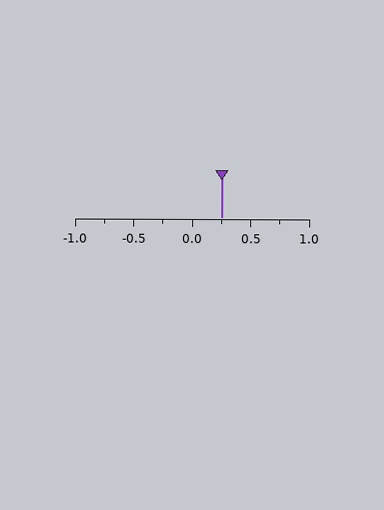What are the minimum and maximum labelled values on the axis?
The axis runs from -1.0 to 1.0.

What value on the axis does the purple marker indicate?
The marker indicates approximately 0.25.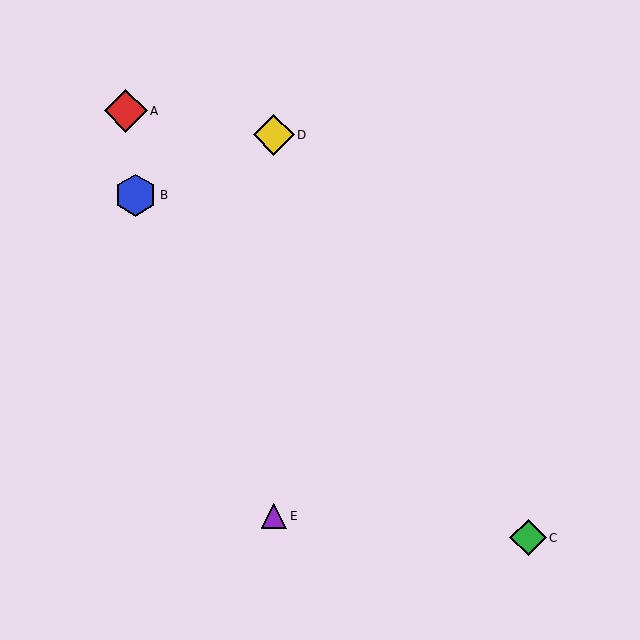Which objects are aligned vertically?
Objects D, E are aligned vertically.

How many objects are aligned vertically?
2 objects (D, E) are aligned vertically.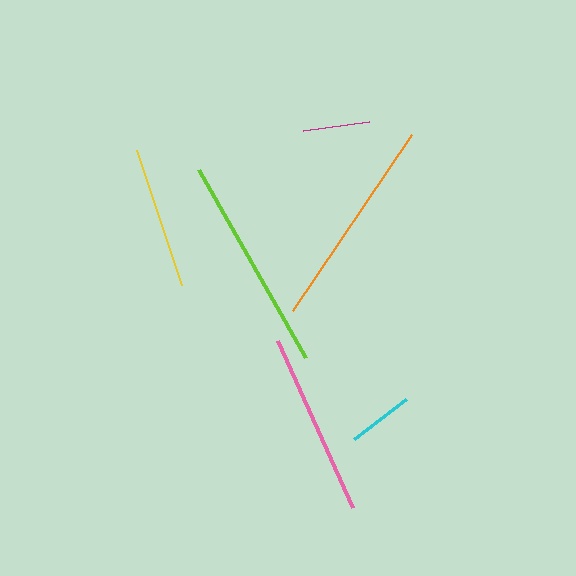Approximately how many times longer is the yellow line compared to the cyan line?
The yellow line is approximately 2.2 times the length of the cyan line.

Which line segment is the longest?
The lime line is the longest at approximately 216 pixels.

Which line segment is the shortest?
The cyan line is the shortest at approximately 65 pixels.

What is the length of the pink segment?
The pink segment is approximately 183 pixels long.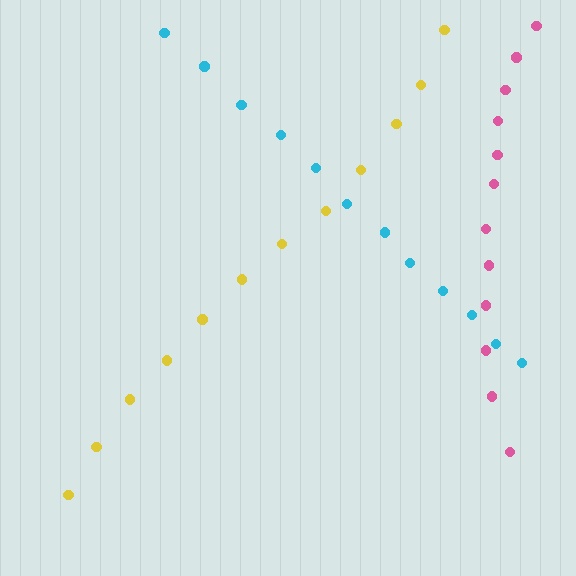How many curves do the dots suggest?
There are 3 distinct paths.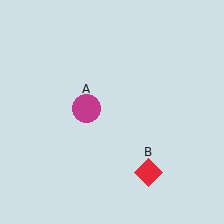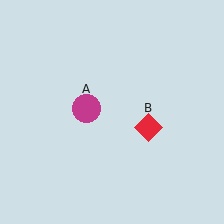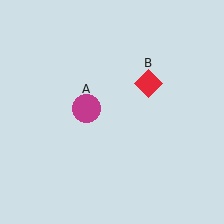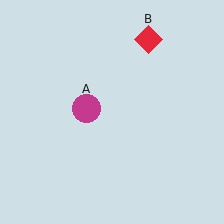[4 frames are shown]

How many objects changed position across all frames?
1 object changed position: red diamond (object B).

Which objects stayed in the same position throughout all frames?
Magenta circle (object A) remained stationary.